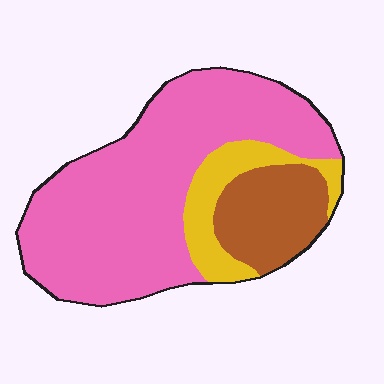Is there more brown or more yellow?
Brown.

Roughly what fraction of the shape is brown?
Brown takes up about one sixth (1/6) of the shape.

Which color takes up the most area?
Pink, at roughly 70%.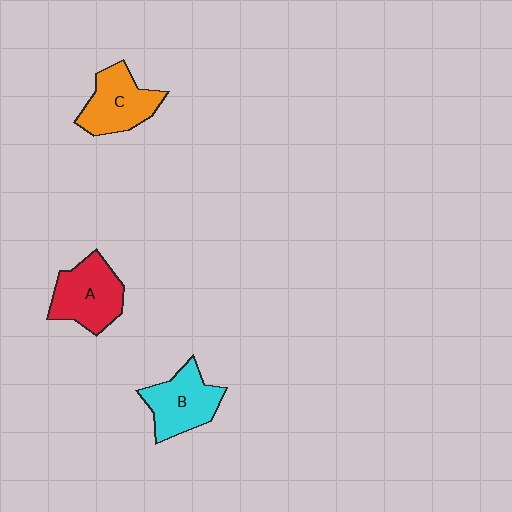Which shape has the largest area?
Shape A (red).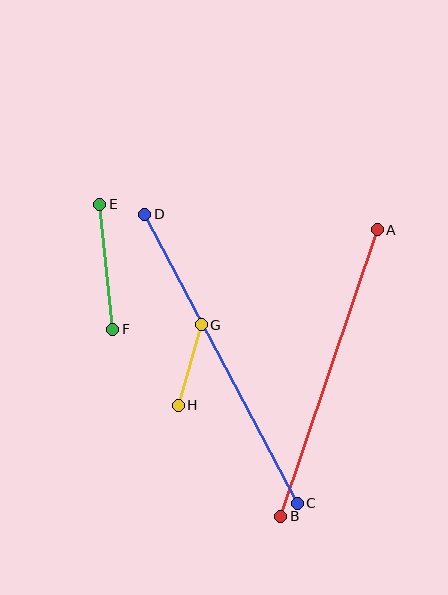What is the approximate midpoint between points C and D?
The midpoint is at approximately (221, 359) pixels.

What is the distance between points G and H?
The distance is approximately 84 pixels.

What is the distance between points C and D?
The distance is approximately 327 pixels.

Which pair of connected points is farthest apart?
Points C and D are farthest apart.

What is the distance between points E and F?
The distance is approximately 126 pixels.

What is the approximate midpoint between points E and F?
The midpoint is at approximately (106, 267) pixels.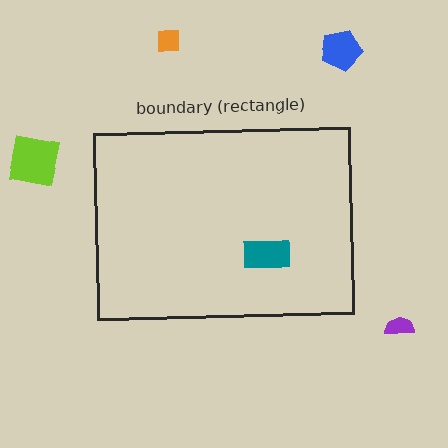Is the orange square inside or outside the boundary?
Outside.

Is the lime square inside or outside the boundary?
Outside.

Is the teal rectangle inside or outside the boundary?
Inside.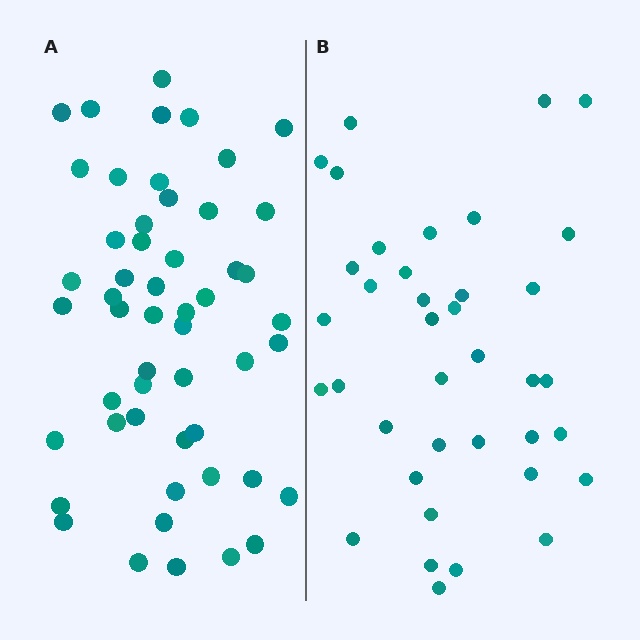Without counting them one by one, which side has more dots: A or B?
Region A (the left region) has more dots.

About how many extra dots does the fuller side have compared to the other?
Region A has approximately 15 more dots than region B.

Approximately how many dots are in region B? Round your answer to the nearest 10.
About 40 dots. (The exact count is 38, which rounds to 40.)